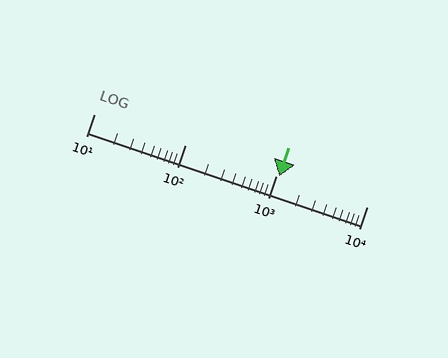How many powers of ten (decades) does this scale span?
The scale spans 3 decades, from 10 to 10000.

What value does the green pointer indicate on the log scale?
The pointer indicates approximately 1100.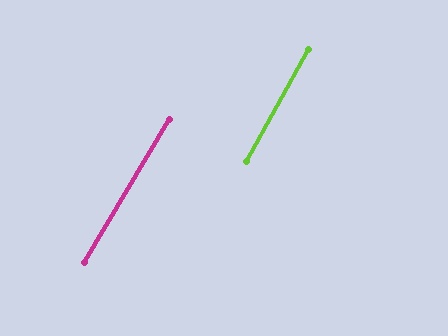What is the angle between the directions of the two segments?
Approximately 2 degrees.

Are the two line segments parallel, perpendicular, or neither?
Parallel — their directions differ by only 1.8°.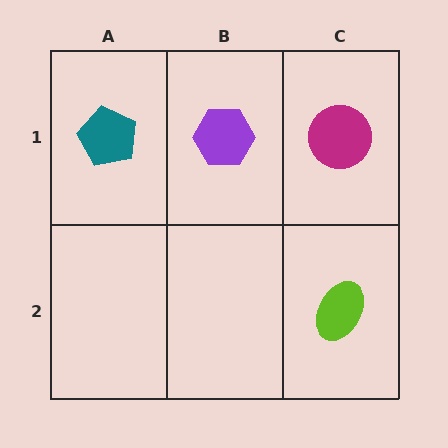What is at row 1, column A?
A teal pentagon.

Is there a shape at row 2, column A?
No, that cell is empty.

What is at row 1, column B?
A purple hexagon.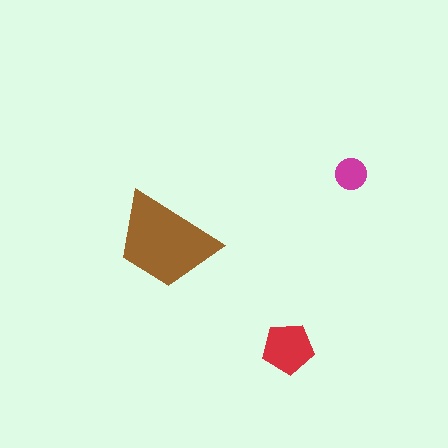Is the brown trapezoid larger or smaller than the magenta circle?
Larger.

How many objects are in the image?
There are 3 objects in the image.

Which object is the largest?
The brown trapezoid.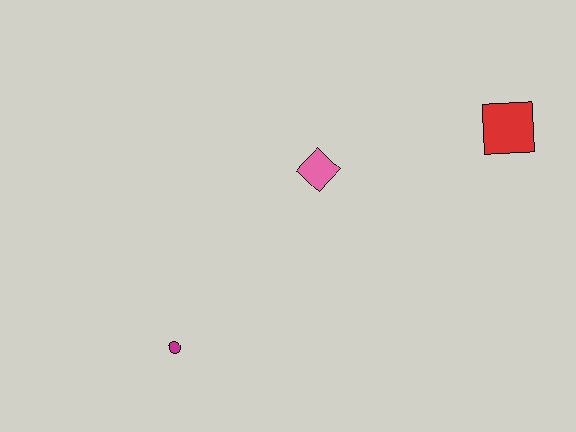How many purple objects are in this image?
There are no purple objects.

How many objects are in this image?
There are 3 objects.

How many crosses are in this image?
There are no crosses.